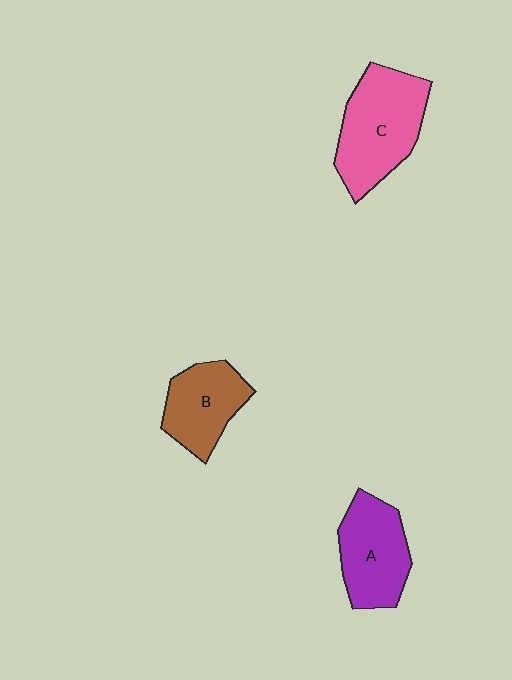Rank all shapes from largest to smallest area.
From largest to smallest: C (pink), A (purple), B (brown).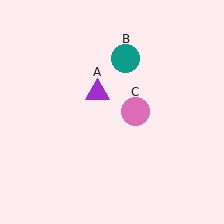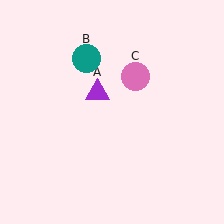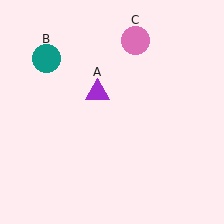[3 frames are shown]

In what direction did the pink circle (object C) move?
The pink circle (object C) moved up.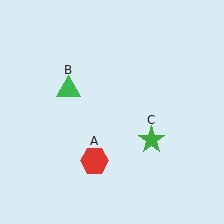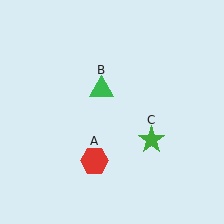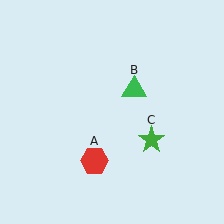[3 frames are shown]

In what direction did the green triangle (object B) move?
The green triangle (object B) moved right.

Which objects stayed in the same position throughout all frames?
Red hexagon (object A) and green star (object C) remained stationary.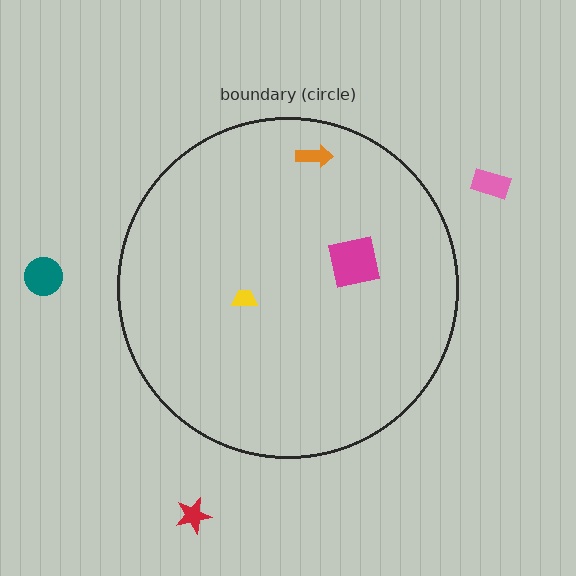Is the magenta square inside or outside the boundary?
Inside.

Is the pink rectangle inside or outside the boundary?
Outside.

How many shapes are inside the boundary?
3 inside, 3 outside.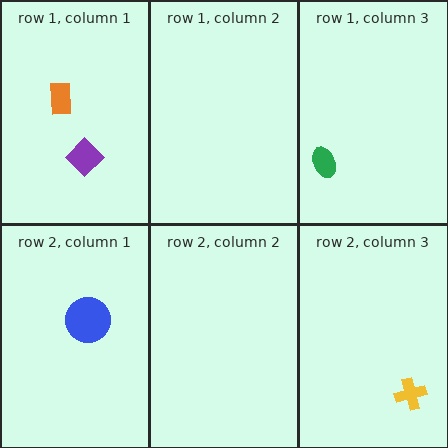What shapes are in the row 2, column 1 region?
The blue circle.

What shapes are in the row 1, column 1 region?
The purple diamond, the orange rectangle.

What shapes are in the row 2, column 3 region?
The yellow cross.